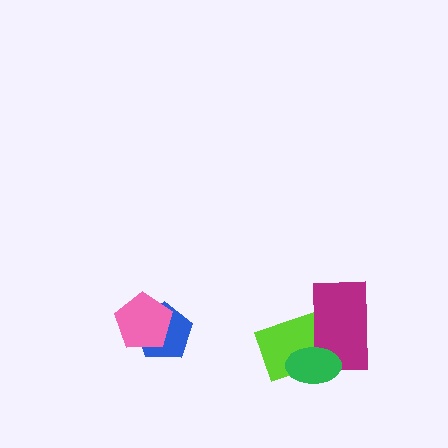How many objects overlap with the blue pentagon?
1 object overlaps with the blue pentagon.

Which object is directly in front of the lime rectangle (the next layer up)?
The magenta rectangle is directly in front of the lime rectangle.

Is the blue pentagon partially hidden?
Yes, it is partially covered by another shape.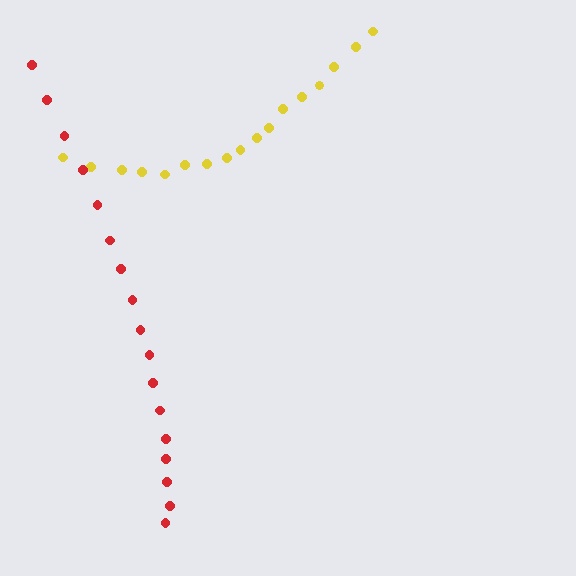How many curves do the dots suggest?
There are 2 distinct paths.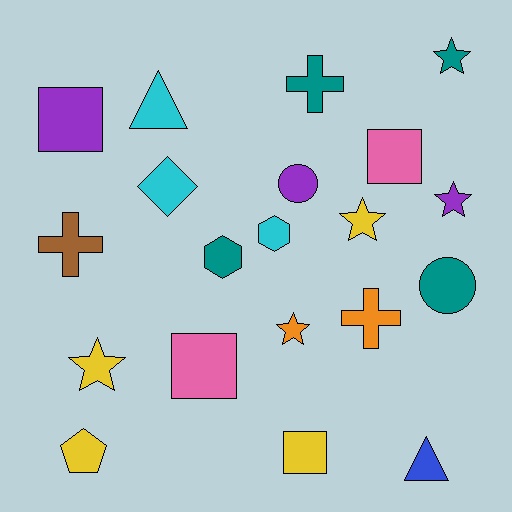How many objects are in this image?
There are 20 objects.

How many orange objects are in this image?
There are 2 orange objects.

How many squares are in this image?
There are 4 squares.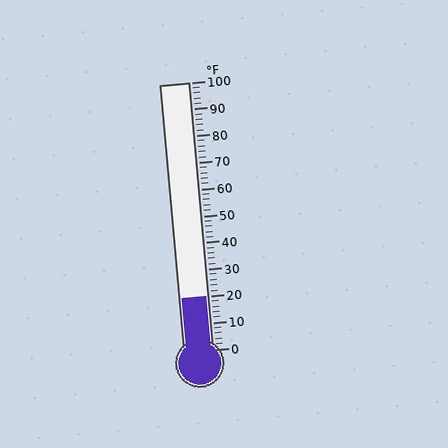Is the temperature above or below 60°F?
The temperature is below 60°F.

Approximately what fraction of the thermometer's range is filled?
The thermometer is filled to approximately 20% of its range.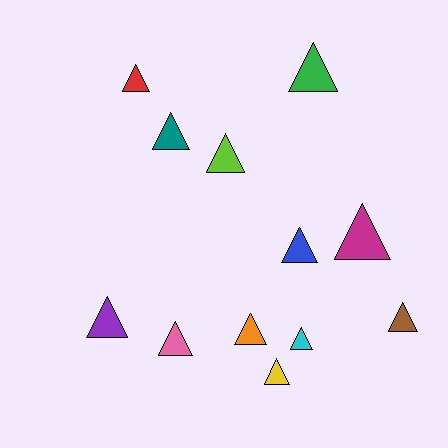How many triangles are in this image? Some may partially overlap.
There are 12 triangles.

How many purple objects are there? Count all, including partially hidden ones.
There is 1 purple object.